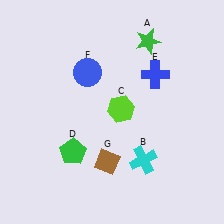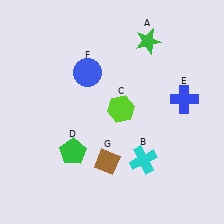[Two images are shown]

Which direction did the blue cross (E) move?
The blue cross (E) moved right.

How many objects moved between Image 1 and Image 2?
1 object moved between the two images.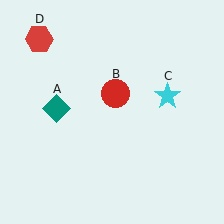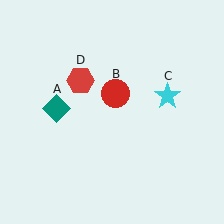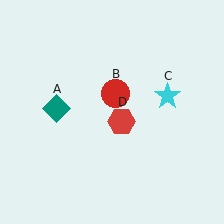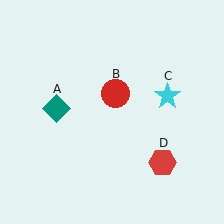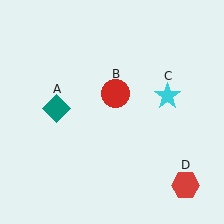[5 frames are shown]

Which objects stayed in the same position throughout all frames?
Teal diamond (object A) and red circle (object B) and cyan star (object C) remained stationary.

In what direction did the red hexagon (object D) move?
The red hexagon (object D) moved down and to the right.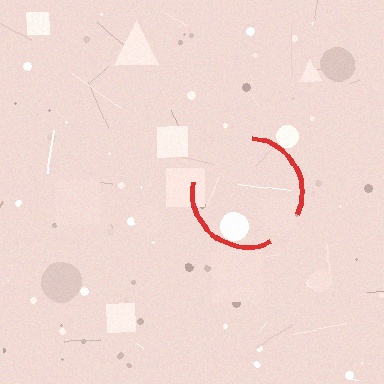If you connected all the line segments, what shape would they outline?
They would outline a circle.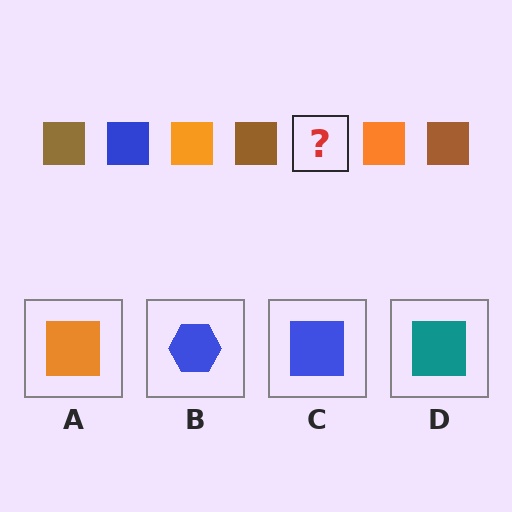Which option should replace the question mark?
Option C.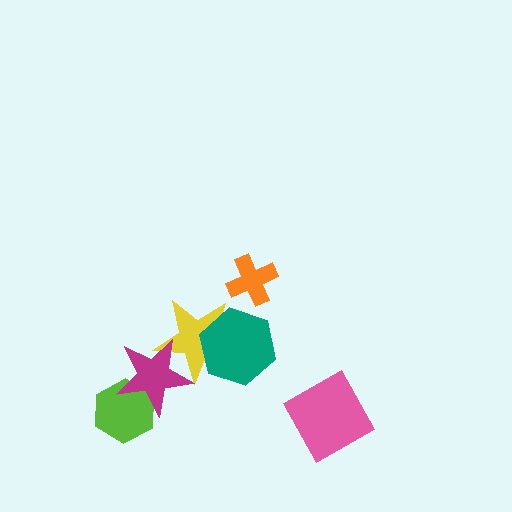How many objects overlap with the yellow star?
2 objects overlap with the yellow star.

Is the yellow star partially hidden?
Yes, it is partially covered by another shape.